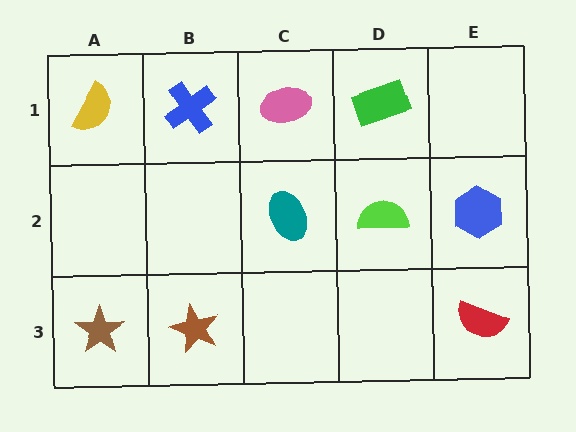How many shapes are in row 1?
4 shapes.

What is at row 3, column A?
A brown star.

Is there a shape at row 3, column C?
No, that cell is empty.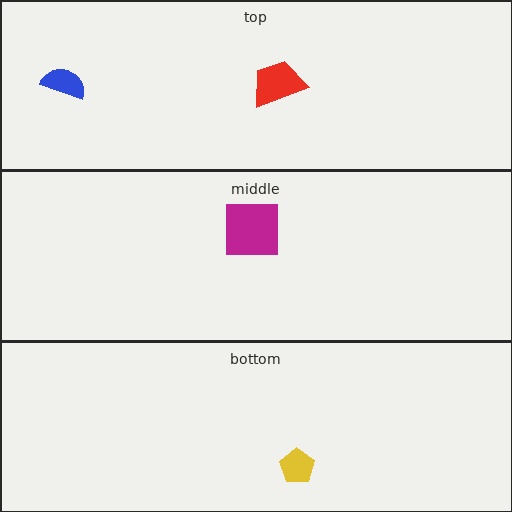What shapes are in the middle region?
The magenta square.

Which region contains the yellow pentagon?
The bottom region.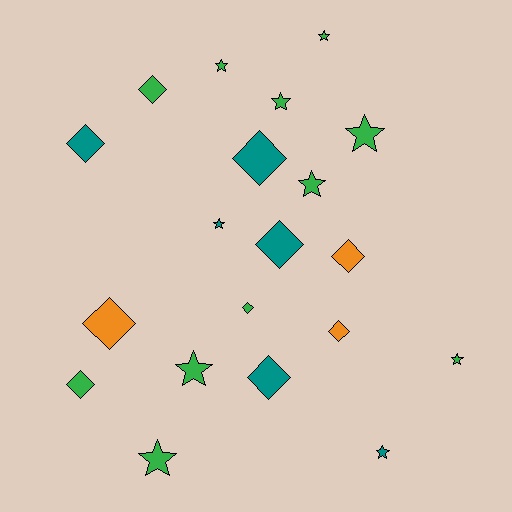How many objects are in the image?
There are 20 objects.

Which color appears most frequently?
Green, with 11 objects.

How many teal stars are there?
There are 2 teal stars.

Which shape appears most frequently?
Star, with 10 objects.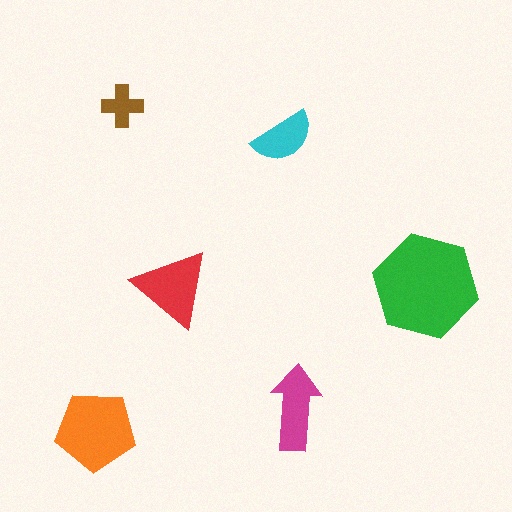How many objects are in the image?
There are 6 objects in the image.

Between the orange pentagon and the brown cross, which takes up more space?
The orange pentagon.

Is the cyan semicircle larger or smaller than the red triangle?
Smaller.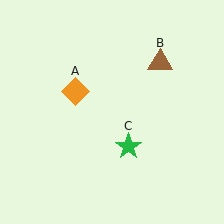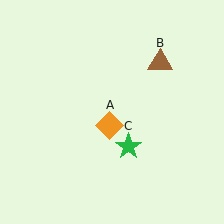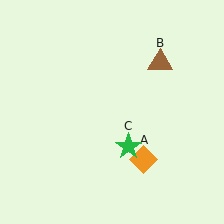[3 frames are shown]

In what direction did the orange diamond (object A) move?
The orange diamond (object A) moved down and to the right.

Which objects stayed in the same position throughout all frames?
Brown triangle (object B) and green star (object C) remained stationary.